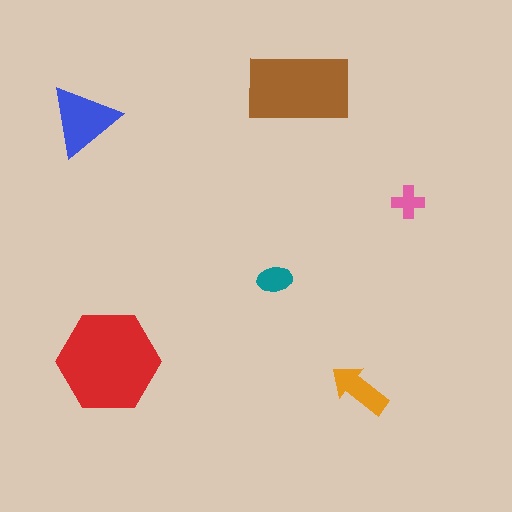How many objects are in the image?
There are 6 objects in the image.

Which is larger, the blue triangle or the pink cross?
The blue triangle.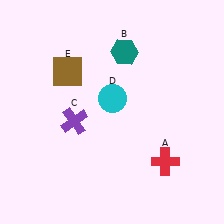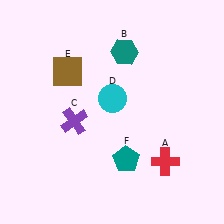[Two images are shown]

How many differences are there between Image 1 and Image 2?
There is 1 difference between the two images.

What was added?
A teal pentagon (F) was added in Image 2.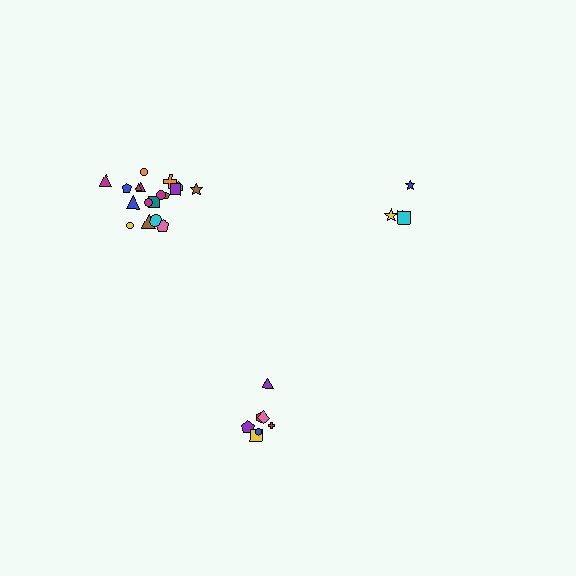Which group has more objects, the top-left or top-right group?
The top-left group.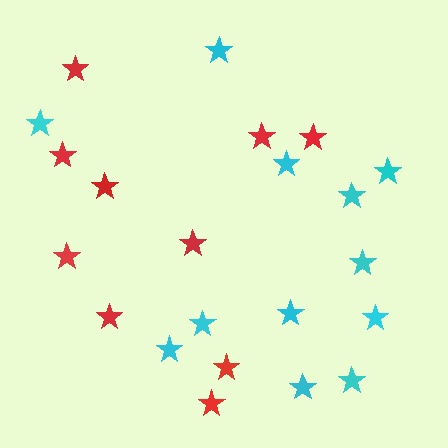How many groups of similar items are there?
There are 2 groups: one group of red stars (10) and one group of cyan stars (12).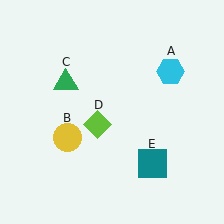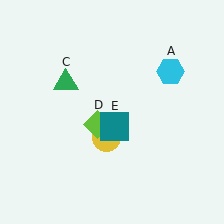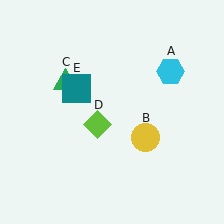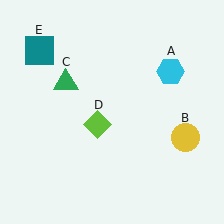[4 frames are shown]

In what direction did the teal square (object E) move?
The teal square (object E) moved up and to the left.